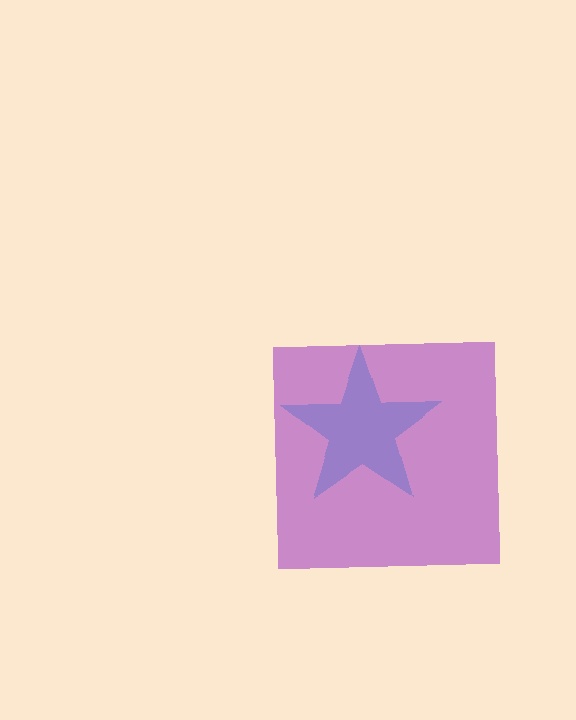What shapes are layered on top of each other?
The layered shapes are: a cyan star, a purple square.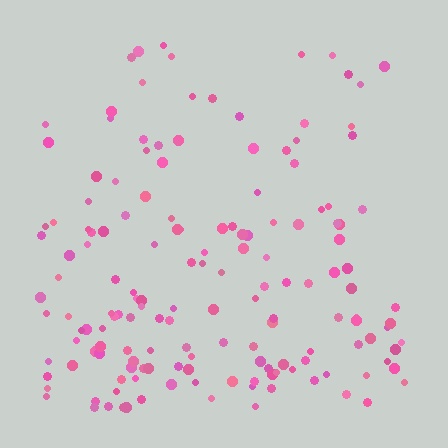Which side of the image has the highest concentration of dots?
The bottom.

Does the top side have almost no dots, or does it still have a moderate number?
Still a moderate number, just noticeably fewer than the bottom.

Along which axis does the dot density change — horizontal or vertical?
Vertical.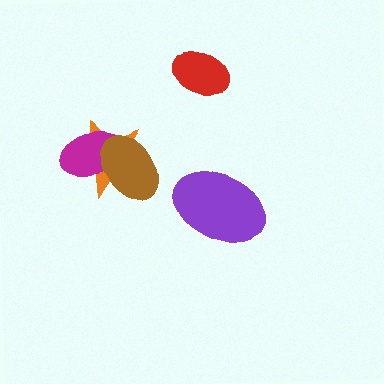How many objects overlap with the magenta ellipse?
2 objects overlap with the magenta ellipse.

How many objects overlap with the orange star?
2 objects overlap with the orange star.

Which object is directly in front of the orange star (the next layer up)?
The magenta ellipse is directly in front of the orange star.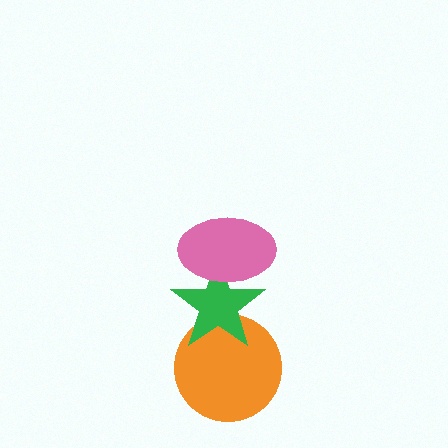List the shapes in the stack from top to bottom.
From top to bottom: the pink ellipse, the green star, the orange circle.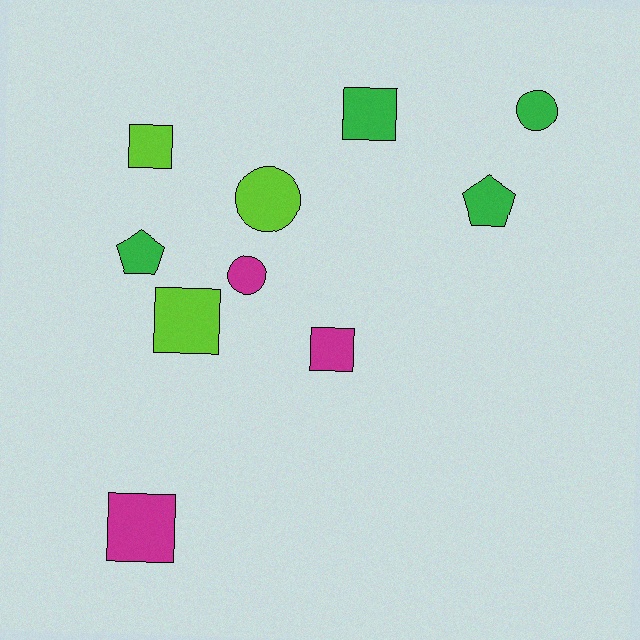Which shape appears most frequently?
Square, with 5 objects.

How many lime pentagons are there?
There are no lime pentagons.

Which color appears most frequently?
Green, with 4 objects.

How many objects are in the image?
There are 10 objects.